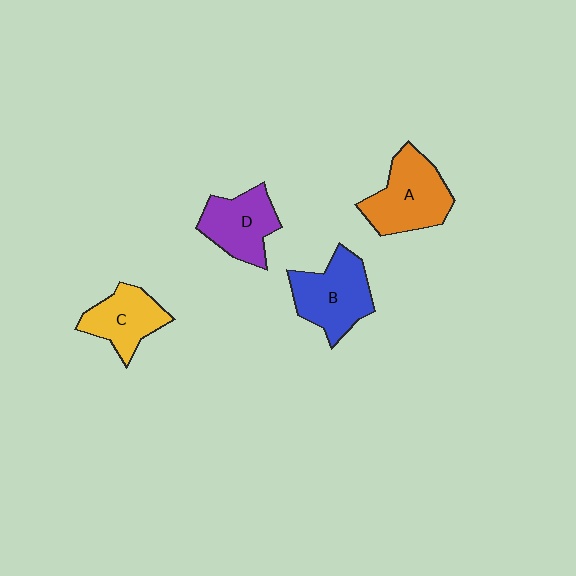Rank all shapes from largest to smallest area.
From largest to smallest: A (orange), B (blue), D (purple), C (yellow).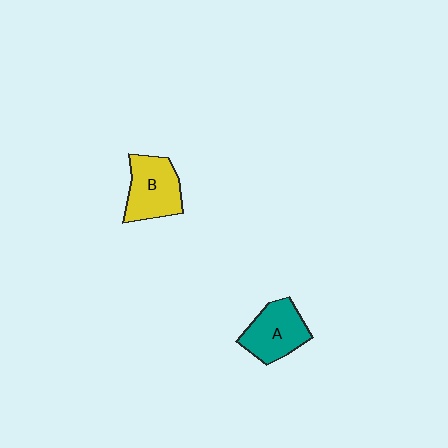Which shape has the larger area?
Shape B (yellow).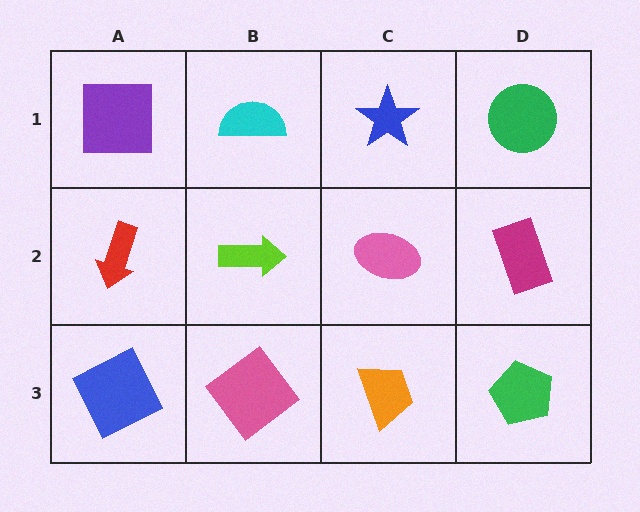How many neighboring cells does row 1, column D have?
2.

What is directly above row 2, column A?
A purple square.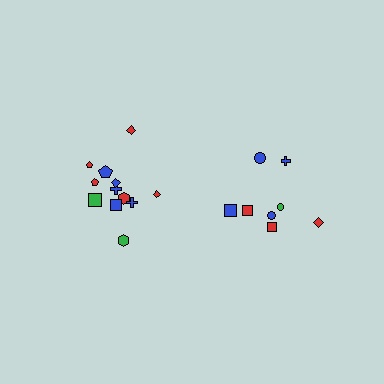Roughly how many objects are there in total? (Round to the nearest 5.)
Roughly 20 objects in total.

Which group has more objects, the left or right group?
The left group.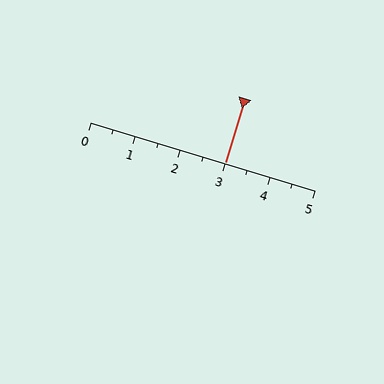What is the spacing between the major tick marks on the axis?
The major ticks are spaced 1 apart.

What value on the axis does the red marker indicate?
The marker indicates approximately 3.